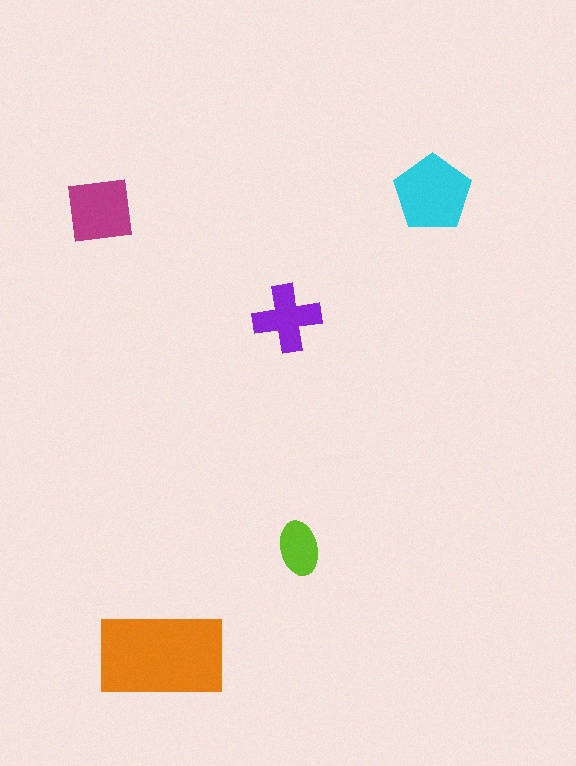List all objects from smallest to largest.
The lime ellipse, the purple cross, the magenta square, the cyan pentagon, the orange rectangle.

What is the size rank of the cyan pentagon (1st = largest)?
2nd.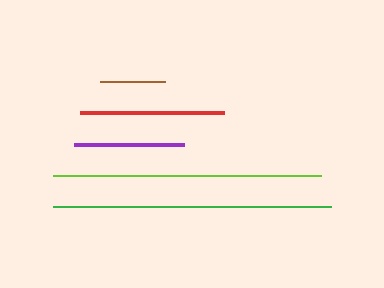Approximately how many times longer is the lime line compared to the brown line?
The lime line is approximately 4.2 times the length of the brown line.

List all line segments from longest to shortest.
From longest to shortest: green, lime, red, purple, brown.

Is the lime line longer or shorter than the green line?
The green line is longer than the lime line.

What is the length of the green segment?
The green segment is approximately 278 pixels long.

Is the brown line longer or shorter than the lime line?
The lime line is longer than the brown line.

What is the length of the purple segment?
The purple segment is approximately 109 pixels long.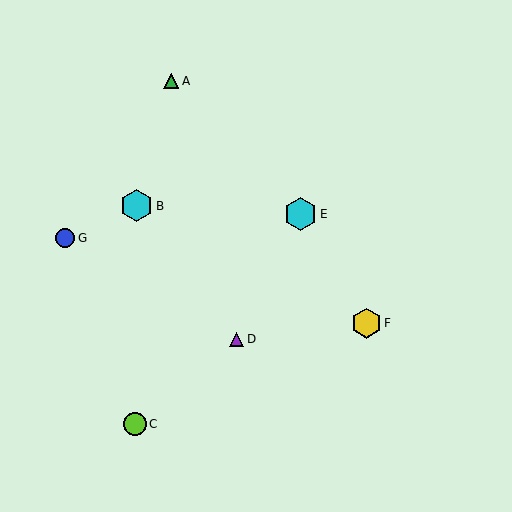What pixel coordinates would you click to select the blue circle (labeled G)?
Click at (65, 238) to select the blue circle G.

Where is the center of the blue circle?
The center of the blue circle is at (65, 238).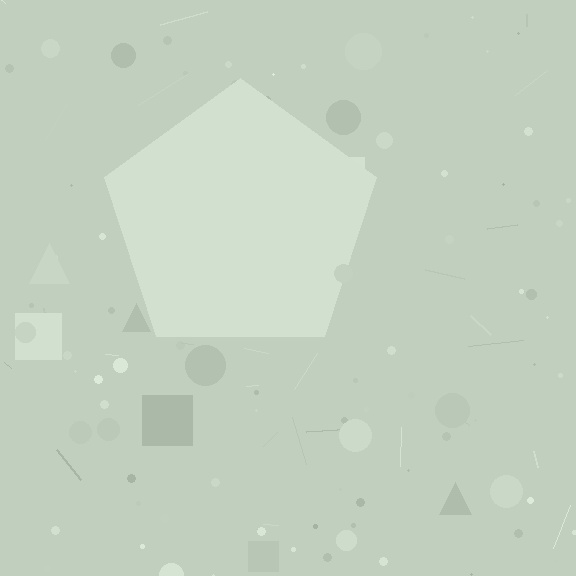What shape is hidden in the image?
A pentagon is hidden in the image.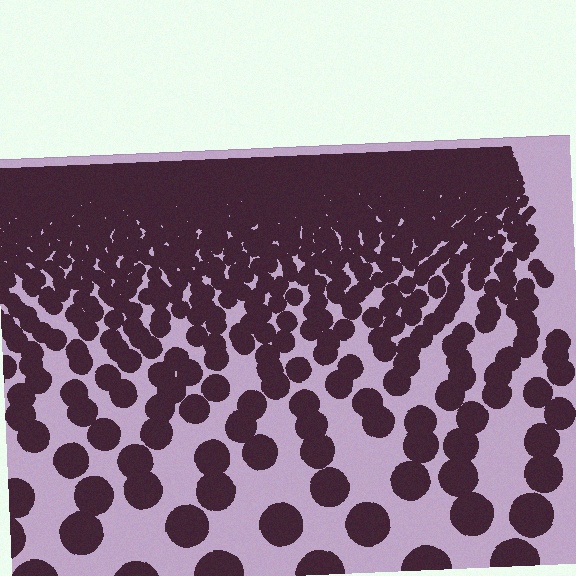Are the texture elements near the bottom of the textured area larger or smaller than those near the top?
Larger. Near the bottom, elements are closer to the viewer and appear at a bigger on-screen size.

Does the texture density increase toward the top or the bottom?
Density increases toward the top.